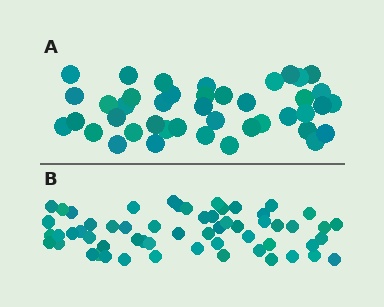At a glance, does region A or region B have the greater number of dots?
Region B (the bottom region) has more dots.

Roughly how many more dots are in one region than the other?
Region B has approximately 15 more dots than region A.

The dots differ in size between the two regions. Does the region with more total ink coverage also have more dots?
No. Region A has more total ink coverage because its dots are larger, but region B actually contains more individual dots. Total area can be misleading — the number of items is what matters here.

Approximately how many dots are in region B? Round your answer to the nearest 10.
About 60 dots. (The exact count is 58, which rounds to 60.)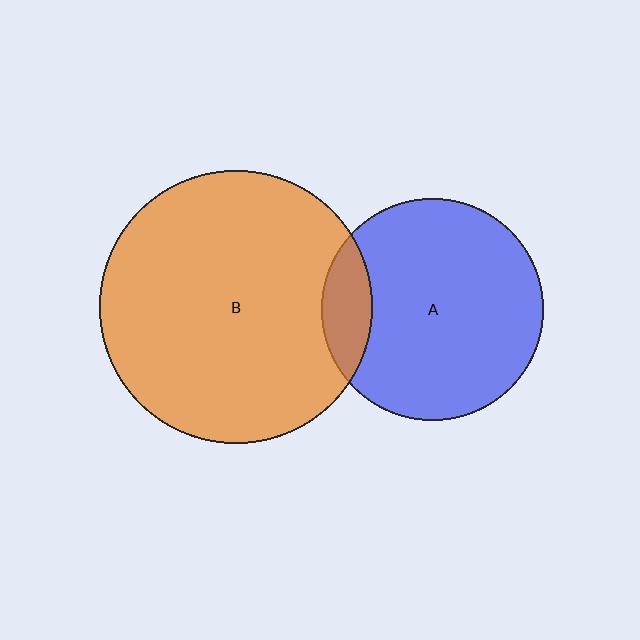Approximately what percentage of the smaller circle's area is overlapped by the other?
Approximately 15%.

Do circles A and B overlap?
Yes.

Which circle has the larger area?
Circle B (orange).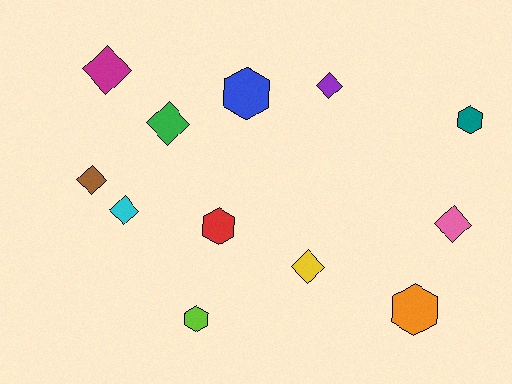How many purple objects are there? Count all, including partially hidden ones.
There is 1 purple object.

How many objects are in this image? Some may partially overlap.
There are 12 objects.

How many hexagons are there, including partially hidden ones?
There are 5 hexagons.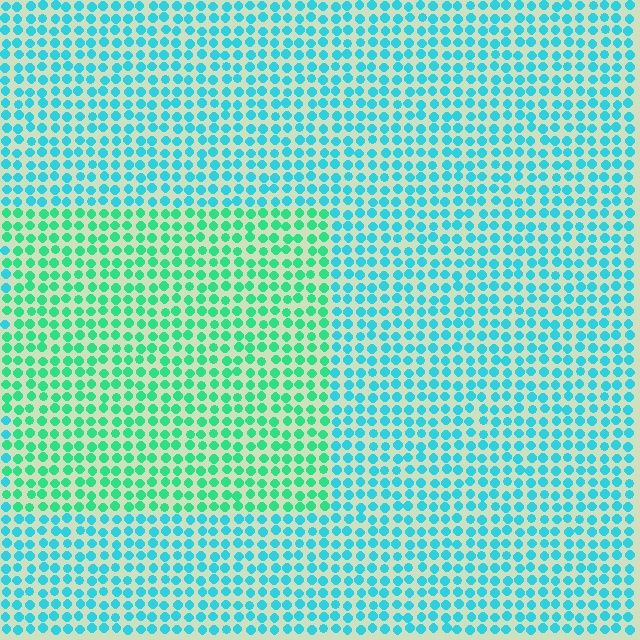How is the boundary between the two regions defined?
The boundary is defined purely by a slight shift in hue (about 36 degrees). Spacing, size, and orientation are identical on both sides.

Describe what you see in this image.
The image is filled with small cyan elements in a uniform arrangement. A rectangle-shaped region is visible where the elements are tinted to a slightly different hue, forming a subtle color boundary.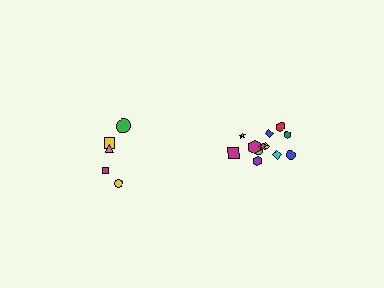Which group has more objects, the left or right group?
The right group.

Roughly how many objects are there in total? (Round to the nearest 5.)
Roughly 15 objects in total.